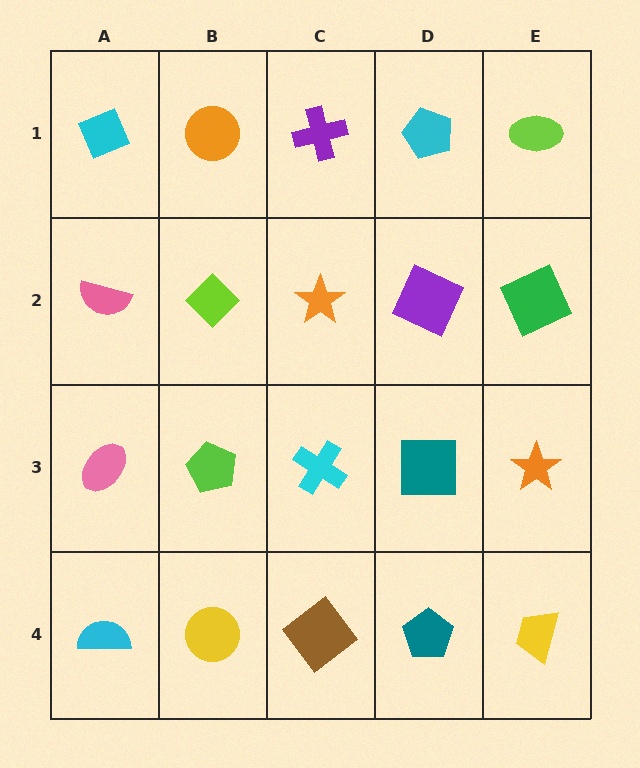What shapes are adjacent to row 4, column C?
A cyan cross (row 3, column C), a yellow circle (row 4, column B), a teal pentagon (row 4, column D).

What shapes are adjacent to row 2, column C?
A purple cross (row 1, column C), a cyan cross (row 3, column C), a lime diamond (row 2, column B), a purple square (row 2, column D).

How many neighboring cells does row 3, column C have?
4.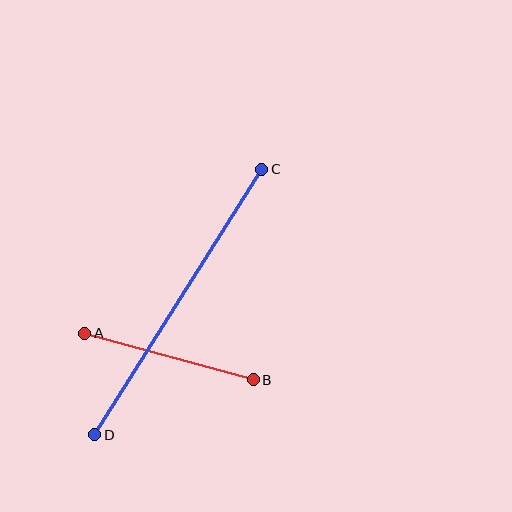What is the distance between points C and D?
The distance is approximately 314 pixels.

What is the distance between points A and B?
The distance is approximately 175 pixels.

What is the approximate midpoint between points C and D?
The midpoint is at approximately (178, 302) pixels.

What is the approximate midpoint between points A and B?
The midpoint is at approximately (169, 356) pixels.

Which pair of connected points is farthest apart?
Points C and D are farthest apart.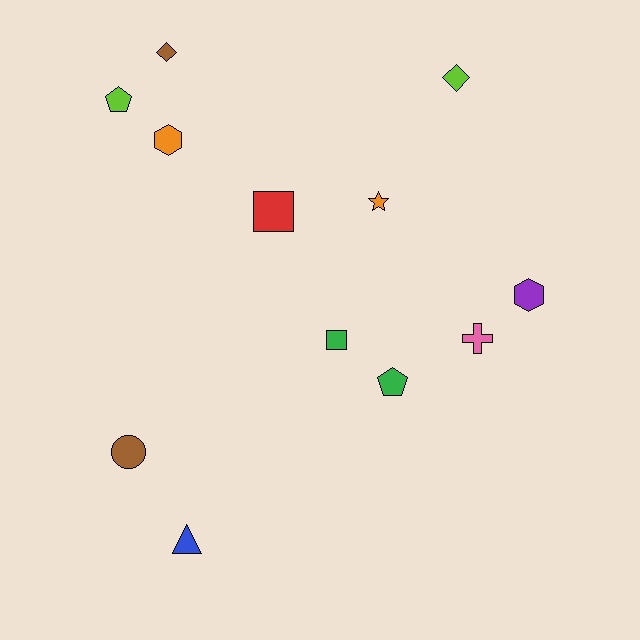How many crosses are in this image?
There is 1 cross.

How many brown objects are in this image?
There are 2 brown objects.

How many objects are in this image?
There are 12 objects.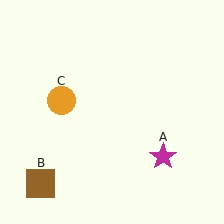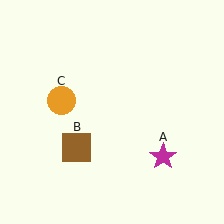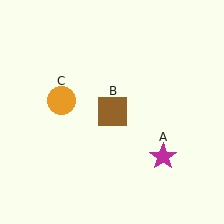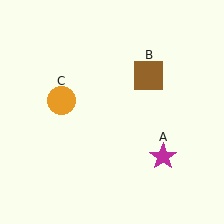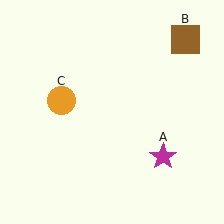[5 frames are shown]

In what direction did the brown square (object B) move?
The brown square (object B) moved up and to the right.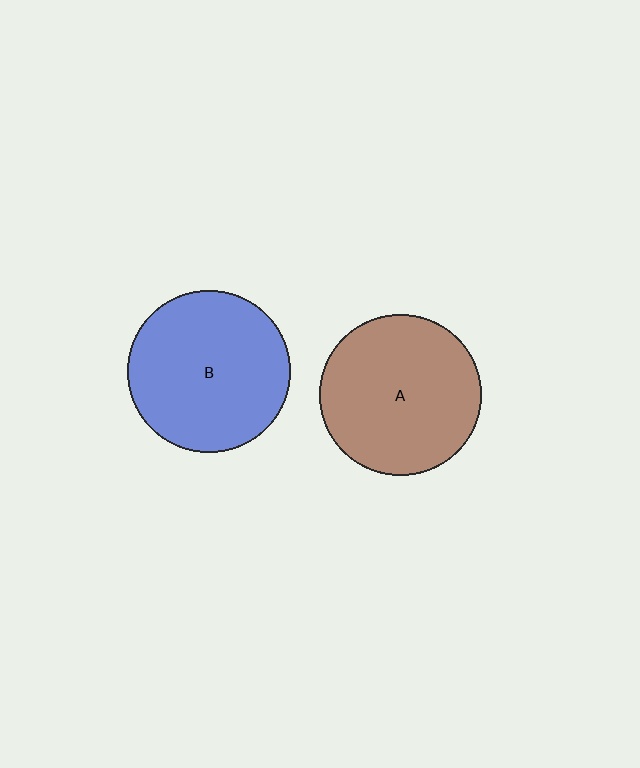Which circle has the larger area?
Circle B (blue).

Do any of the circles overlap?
No, none of the circles overlap.